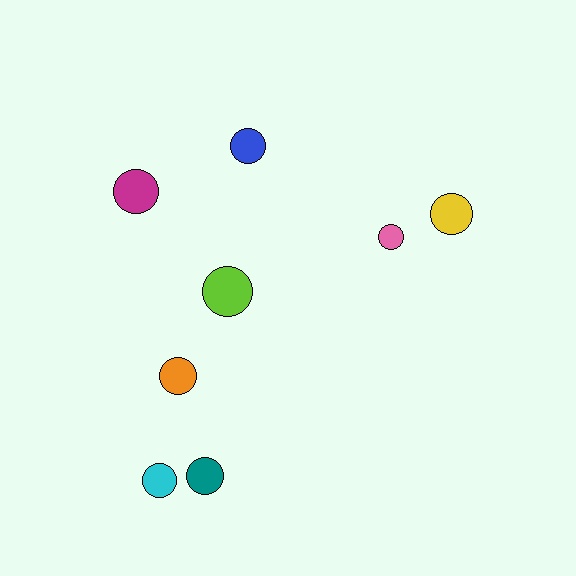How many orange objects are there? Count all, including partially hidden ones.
There is 1 orange object.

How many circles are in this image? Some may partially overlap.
There are 8 circles.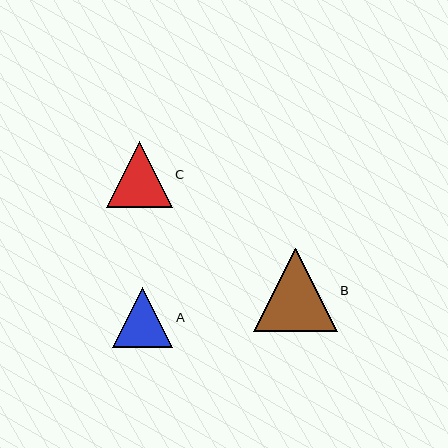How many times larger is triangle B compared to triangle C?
Triangle B is approximately 1.3 times the size of triangle C.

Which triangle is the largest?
Triangle B is the largest with a size of approximately 83 pixels.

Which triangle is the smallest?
Triangle A is the smallest with a size of approximately 61 pixels.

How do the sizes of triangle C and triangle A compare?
Triangle C and triangle A are approximately the same size.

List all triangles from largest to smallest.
From largest to smallest: B, C, A.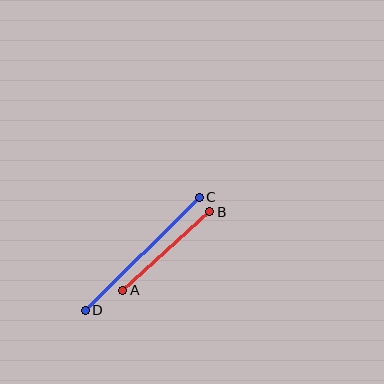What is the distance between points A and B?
The distance is approximately 118 pixels.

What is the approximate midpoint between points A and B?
The midpoint is at approximately (166, 251) pixels.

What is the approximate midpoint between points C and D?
The midpoint is at approximately (142, 254) pixels.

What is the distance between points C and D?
The distance is approximately 161 pixels.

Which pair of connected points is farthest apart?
Points C and D are farthest apart.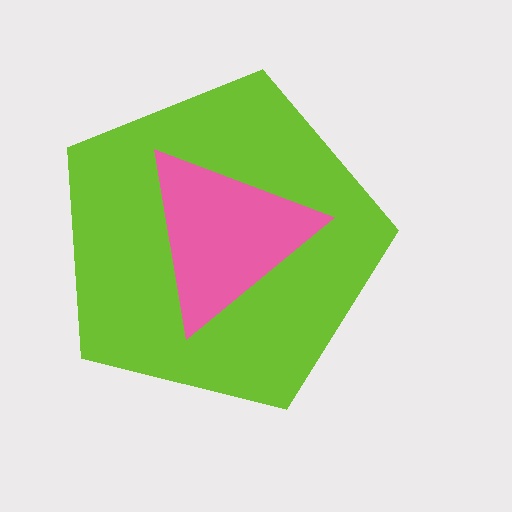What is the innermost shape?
The pink triangle.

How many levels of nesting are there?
2.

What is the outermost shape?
The lime pentagon.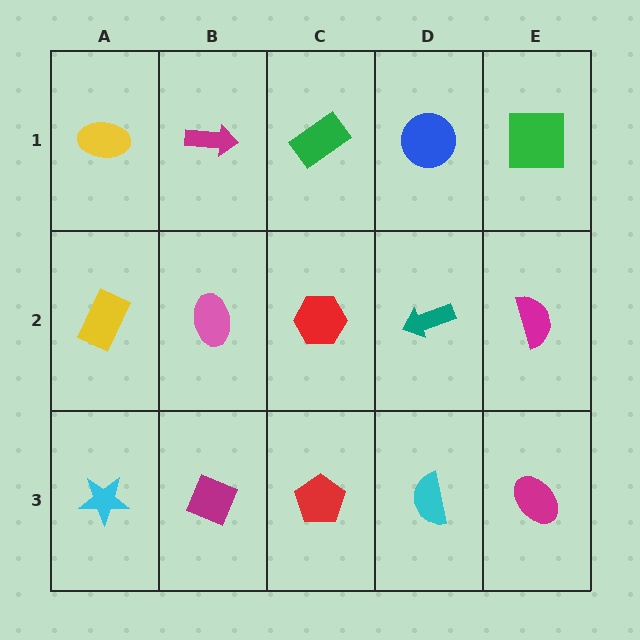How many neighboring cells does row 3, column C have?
3.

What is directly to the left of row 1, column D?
A green rectangle.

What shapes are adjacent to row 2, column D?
A blue circle (row 1, column D), a cyan semicircle (row 3, column D), a red hexagon (row 2, column C), a magenta semicircle (row 2, column E).